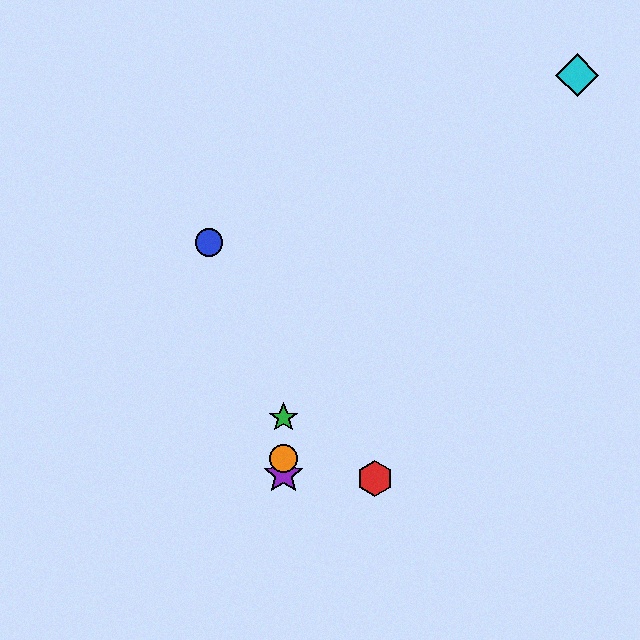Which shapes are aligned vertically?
The green star, the yellow star, the purple star, the orange circle are aligned vertically.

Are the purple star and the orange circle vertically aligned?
Yes, both are at x≈283.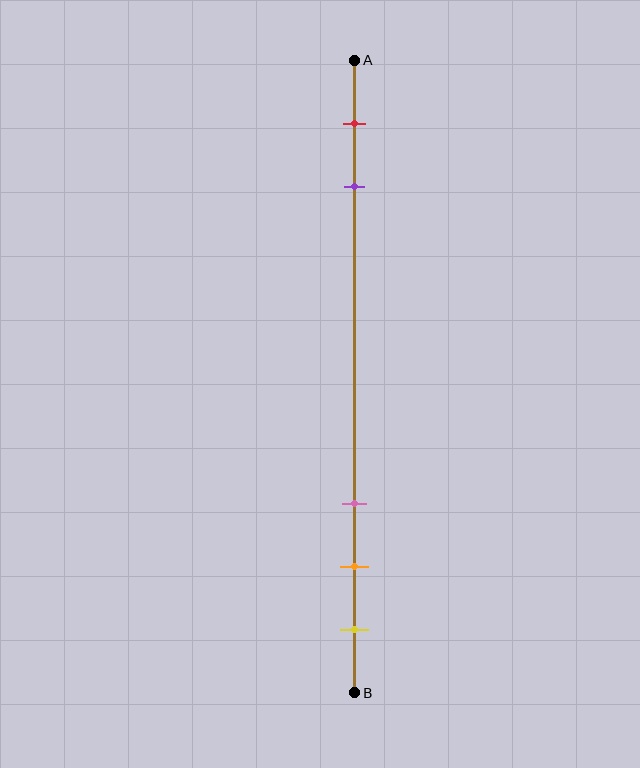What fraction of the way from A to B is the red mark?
The red mark is approximately 10% (0.1) of the way from A to B.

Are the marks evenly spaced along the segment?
No, the marks are not evenly spaced.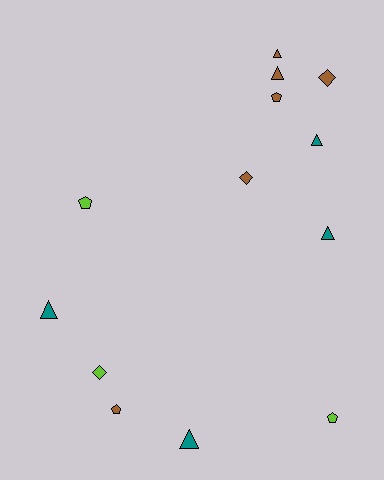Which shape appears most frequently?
Triangle, with 6 objects.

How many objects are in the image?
There are 13 objects.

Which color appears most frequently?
Brown, with 6 objects.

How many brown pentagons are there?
There are 2 brown pentagons.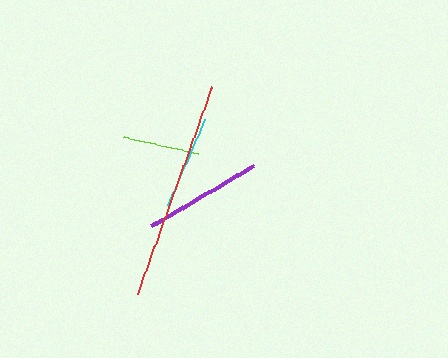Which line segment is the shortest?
The lime line is the shortest at approximately 77 pixels.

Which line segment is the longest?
The red line is the longest at approximately 220 pixels.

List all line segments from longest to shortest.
From longest to shortest: red, purple, cyan, lime.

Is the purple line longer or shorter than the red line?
The red line is longer than the purple line.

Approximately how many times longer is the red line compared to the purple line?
The red line is approximately 1.9 times the length of the purple line.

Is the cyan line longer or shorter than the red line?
The red line is longer than the cyan line.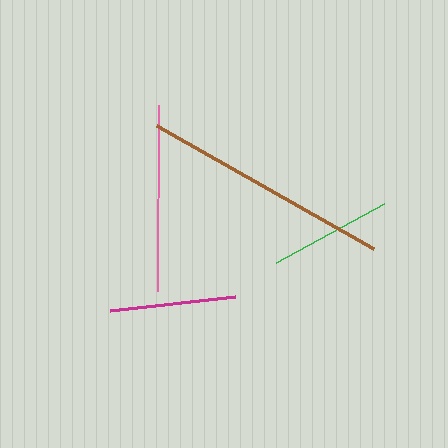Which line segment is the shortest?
The green line is the shortest at approximately 123 pixels.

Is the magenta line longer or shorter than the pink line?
The pink line is longer than the magenta line.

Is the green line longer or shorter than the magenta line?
The magenta line is longer than the green line.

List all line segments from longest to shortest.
From longest to shortest: brown, pink, magenta, green.